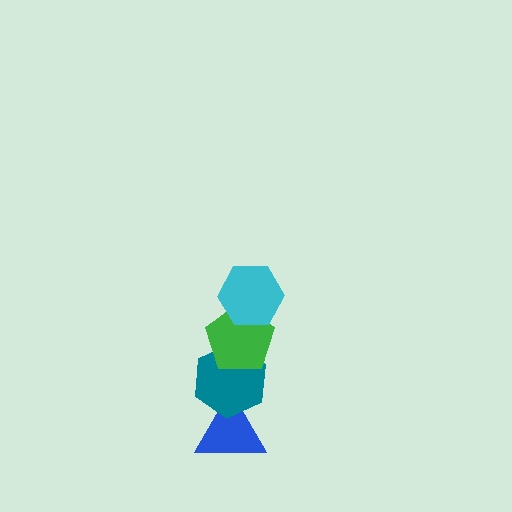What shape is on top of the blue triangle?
The teal hexagon is on top of the blue triangle.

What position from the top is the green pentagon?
The green pentagon is 2nd from the top.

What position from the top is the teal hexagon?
The teal hexagon is 3rd from the top.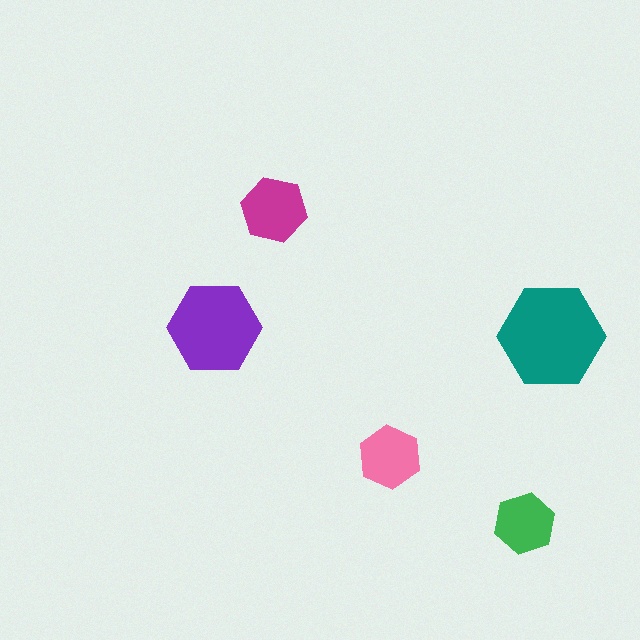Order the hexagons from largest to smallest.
the teal one, the purple one, the magenta one, the pink one, the green one.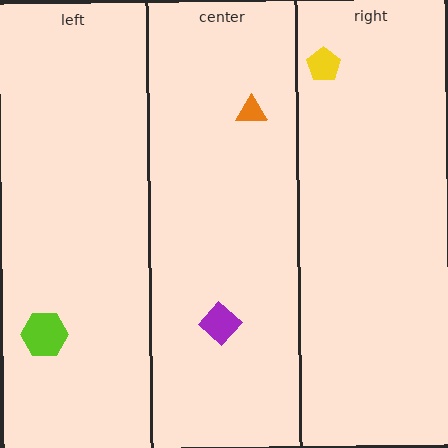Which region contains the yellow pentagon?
The right region.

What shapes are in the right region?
The yellow pentagon.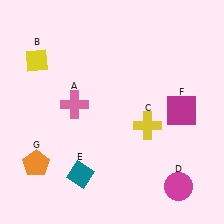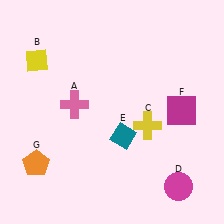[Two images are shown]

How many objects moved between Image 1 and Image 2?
1 object moved between the two images.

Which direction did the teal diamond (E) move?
The teal diamond (E) moved right.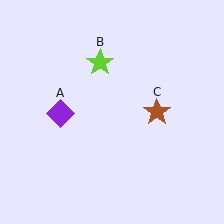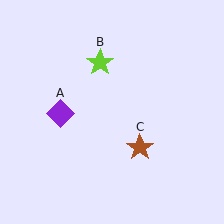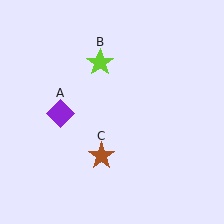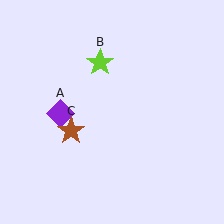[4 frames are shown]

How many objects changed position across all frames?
1 object changed position: brown star (object C).